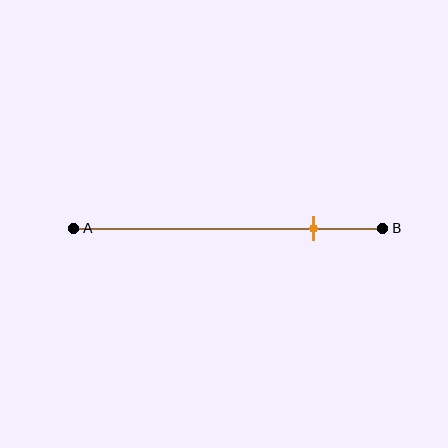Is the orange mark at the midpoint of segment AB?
No, the mark is at about 75% from A, not at the 50% midpoint.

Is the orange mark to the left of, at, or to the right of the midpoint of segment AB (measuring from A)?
The orange mark is to the right of the midpoint of segment AB.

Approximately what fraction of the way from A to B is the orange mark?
The orange mark is approximately 75% of the way from A to B.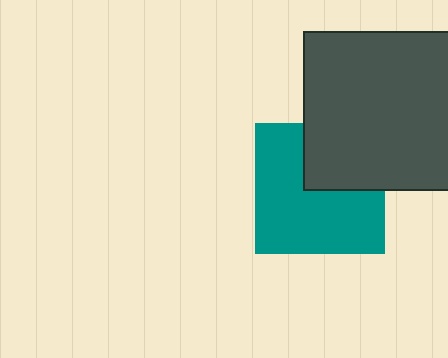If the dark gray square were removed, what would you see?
You would see the complete teal square.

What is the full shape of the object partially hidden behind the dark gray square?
The partially hidden object is a teal square.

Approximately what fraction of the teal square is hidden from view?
Roughly 33% of the teal square is hidden behind the dark gray square.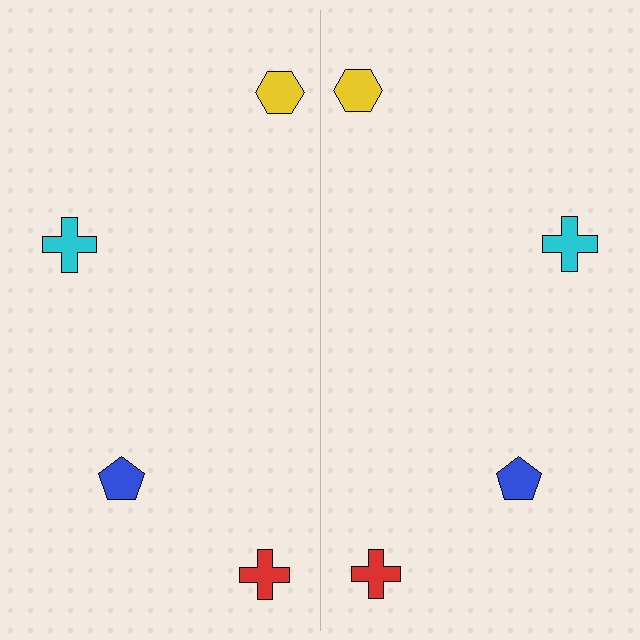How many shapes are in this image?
There are 8 shapes in this image.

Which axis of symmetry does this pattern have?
The pattern has a vertical axis of symmetry running through the center of the image.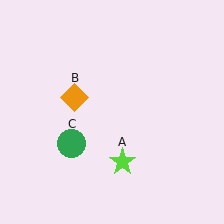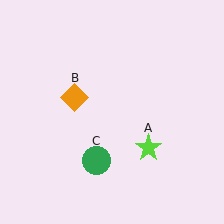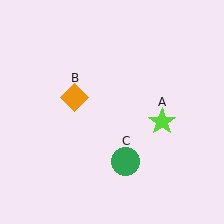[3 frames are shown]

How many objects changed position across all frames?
2 objects changed position: lime star (object A), green circle (object C).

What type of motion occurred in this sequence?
The lime star (object A), green circle (object C) rotated counterclockwise around the center of the scene.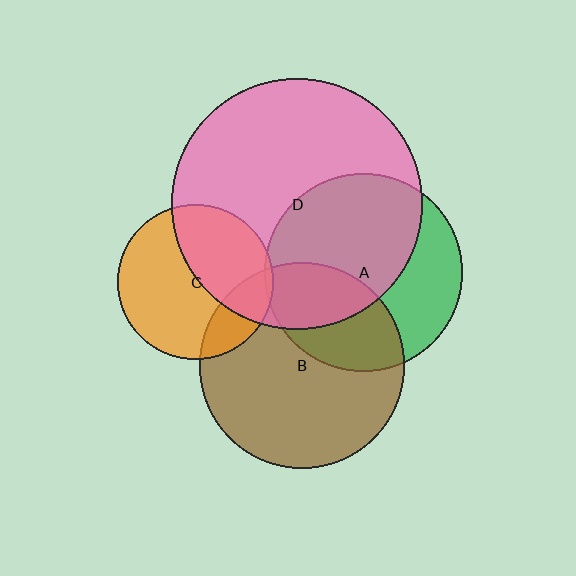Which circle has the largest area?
Circle D (pink).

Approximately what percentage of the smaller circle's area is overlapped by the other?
Approximately 5%.